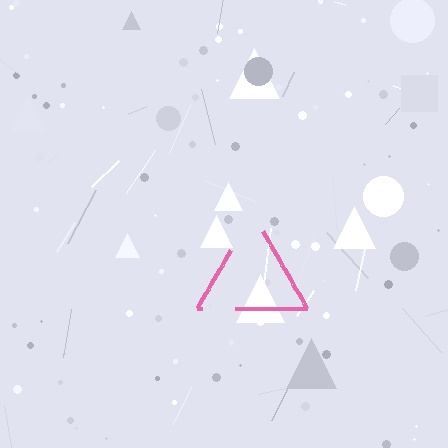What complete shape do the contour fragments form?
The contour fragments form a triangle.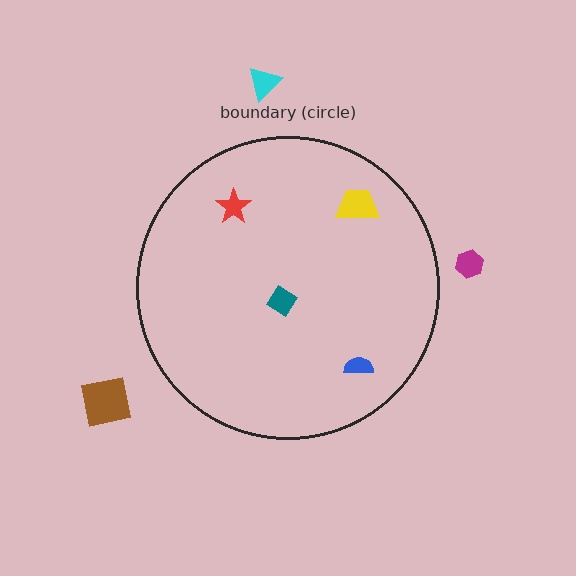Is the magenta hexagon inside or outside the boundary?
Outside.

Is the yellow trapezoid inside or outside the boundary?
Inside.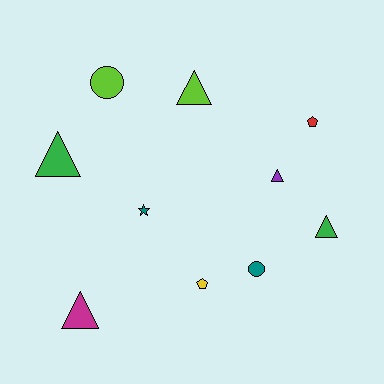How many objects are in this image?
There are 10 objects.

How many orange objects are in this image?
There are no orange objects.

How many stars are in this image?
There is 1 star.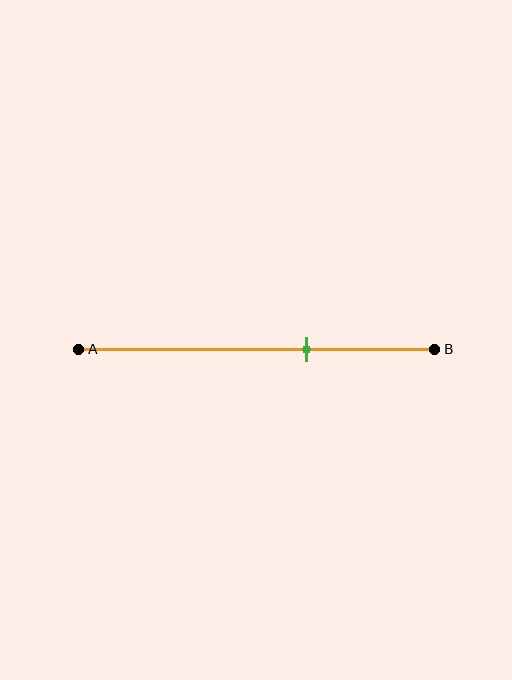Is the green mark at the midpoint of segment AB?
No, the mark is at about 65% from A, not at the 50% midpoint.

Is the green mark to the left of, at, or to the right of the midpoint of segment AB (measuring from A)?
The green mark is to the right of the midpoint of segment AB.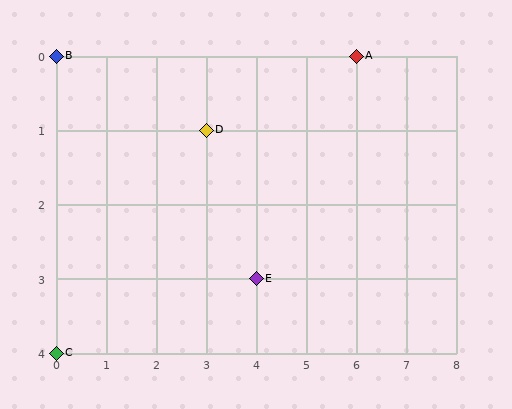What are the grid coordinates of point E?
Point E is at grid coordinates (4, 3).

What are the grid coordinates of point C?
Point C is at grid coordinates (0, 4).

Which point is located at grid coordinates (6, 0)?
Point A is at (6, 0).